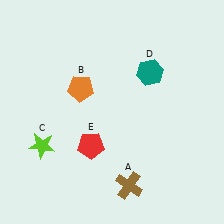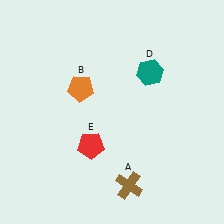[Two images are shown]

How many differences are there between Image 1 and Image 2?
There is 1 difference between the two images.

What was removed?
The lime star (C) was removed in Image 2.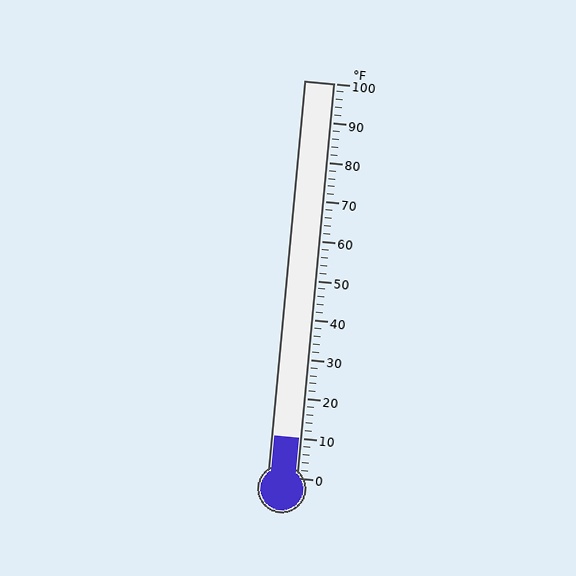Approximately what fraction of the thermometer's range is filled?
The thermometer is filled to approximately 10% of its range.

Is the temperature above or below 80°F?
The temperature is below 80°F.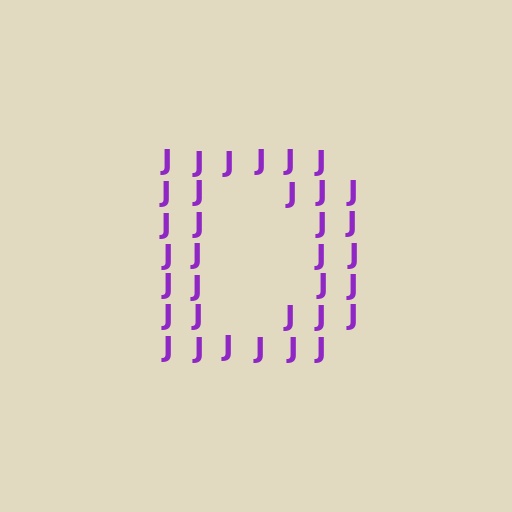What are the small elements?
The small elements are letter J's.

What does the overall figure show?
The overall figure shows the letter D.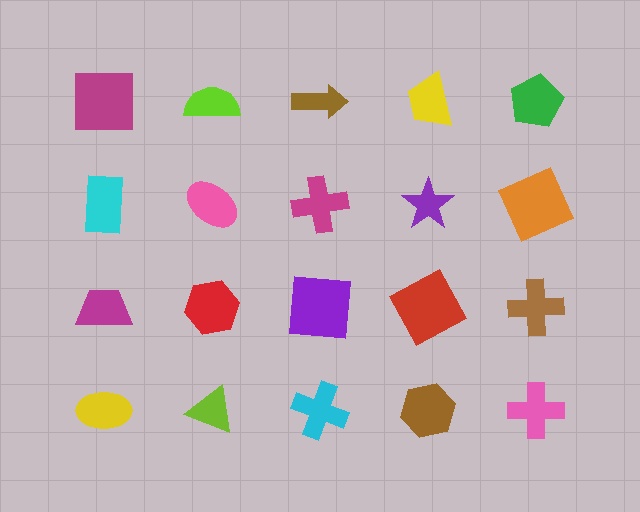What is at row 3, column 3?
A purple square.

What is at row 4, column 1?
A yellow ellipse.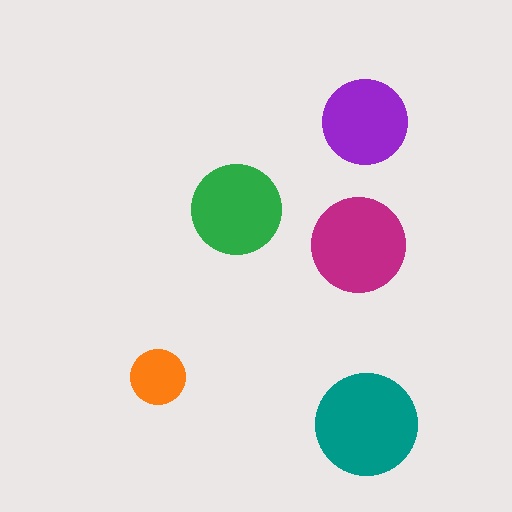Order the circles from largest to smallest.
the teal one, the magenta one, the green one, the purple one, the orange one.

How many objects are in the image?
There are 5 objects in the image.